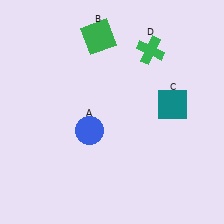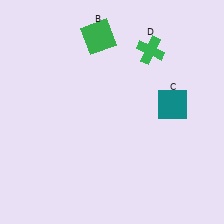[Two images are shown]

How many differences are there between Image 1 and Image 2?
There is 1 difference between the two images.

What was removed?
The blue circle (A) was removed in Image 2.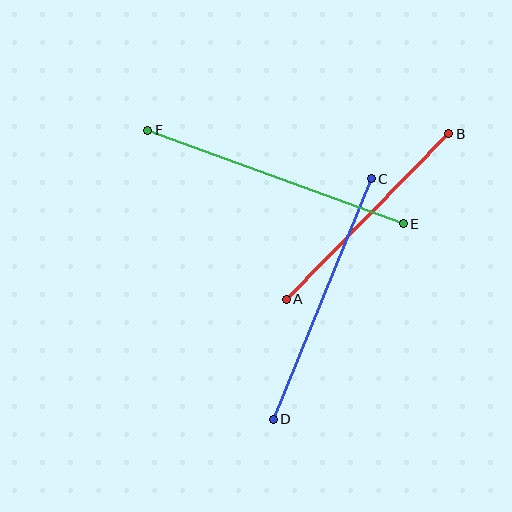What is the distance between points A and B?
The distance is approximately 232 pixels.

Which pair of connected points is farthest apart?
Points E and F are farthest apart.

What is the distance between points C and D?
The distance is approximately 260 pixels.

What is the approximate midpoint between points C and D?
The midpoint is at approximately (322, 299) pixels.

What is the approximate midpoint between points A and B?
The midpoint is at approximately (367, 216) pixels.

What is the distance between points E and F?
The distance is approximately 272 pixels.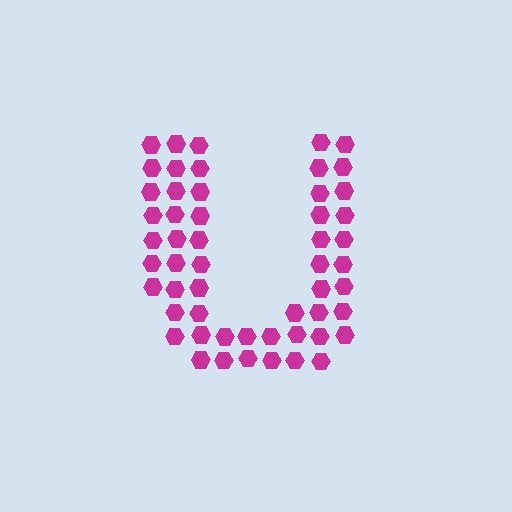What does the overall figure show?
The overall figure shows the letter U.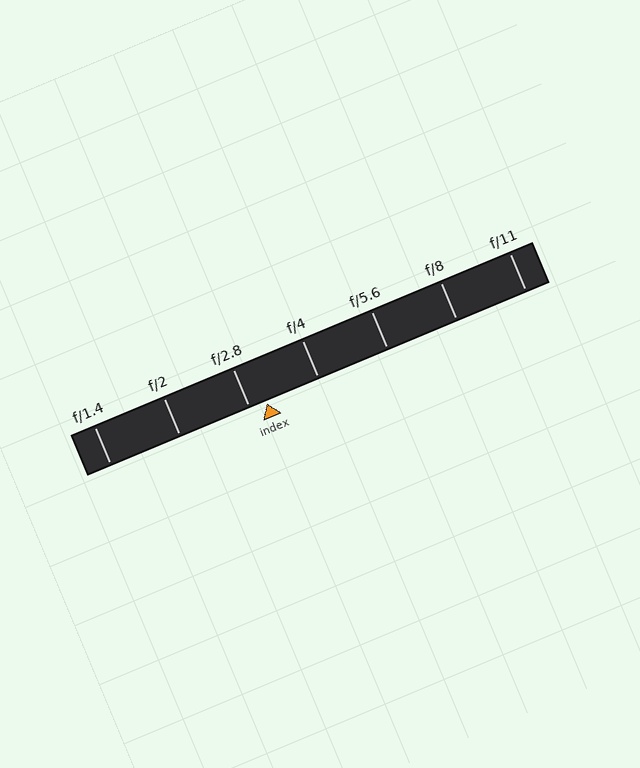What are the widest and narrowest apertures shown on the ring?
The widest aperture shown is f/1.4 and the narrowest is f/11.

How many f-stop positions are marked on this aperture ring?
There are 7 f-stop positions marked.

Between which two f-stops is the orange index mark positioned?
The index mark is between f/2.8 and f/4.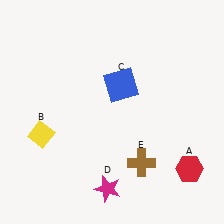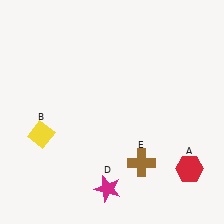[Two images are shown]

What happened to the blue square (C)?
The blue square (C) was removed in Image 2. It was in the top-right area of Image 1.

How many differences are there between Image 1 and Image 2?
There is 1 difference between the two images.